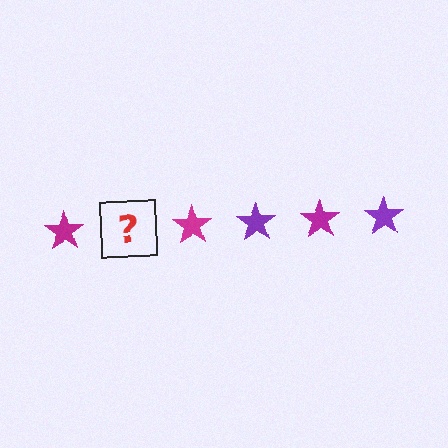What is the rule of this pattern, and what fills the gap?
The rule is that the pattern cycles through magenta, purple stars. The gap should be filled with a purple star.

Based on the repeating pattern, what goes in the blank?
The blank should be a purple star.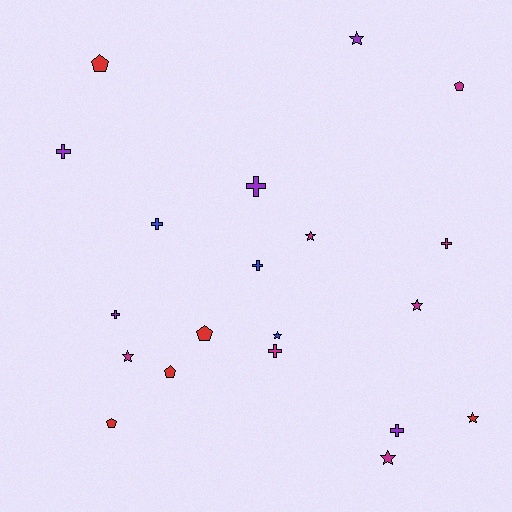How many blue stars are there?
There is 1 blue star.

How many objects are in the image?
There are 20 objects.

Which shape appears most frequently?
Cross, with 8 objects.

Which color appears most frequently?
Magenta, with 7 objects.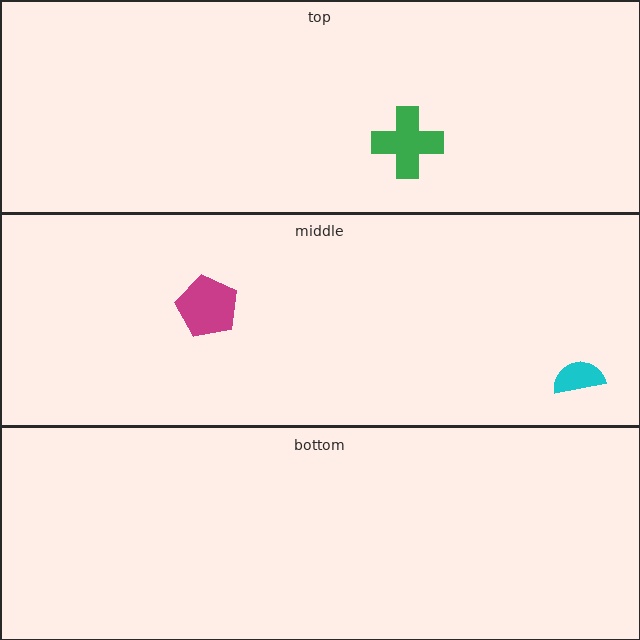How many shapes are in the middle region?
2.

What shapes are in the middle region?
The cyan semicircle, the magenta pentagon.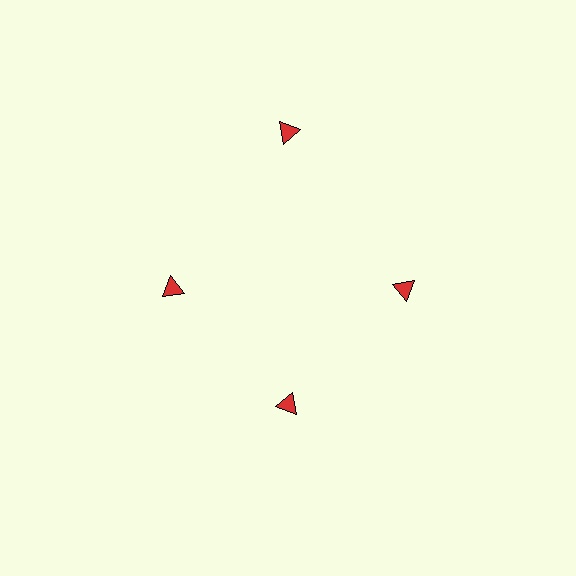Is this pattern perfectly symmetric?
No. The 4 red triangles are arranged in a ring, but one element near the 12 o'clock position is pushed outward from the center, breaking the 4-fold rotational symmetry.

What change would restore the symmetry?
The symmetry would be restored by moving it inward, back onto the ring so that all 4 triangles sit at equal angles and equal distance from the center.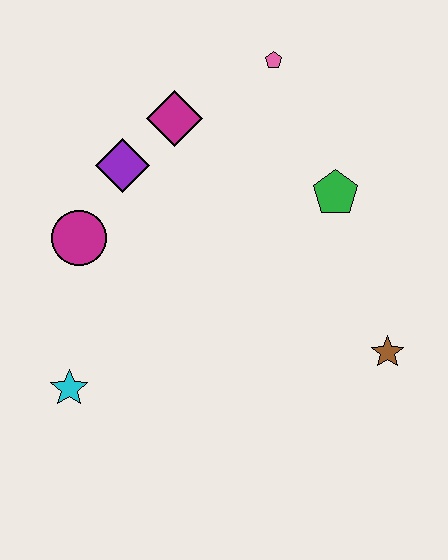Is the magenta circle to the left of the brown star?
Yes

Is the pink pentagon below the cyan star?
No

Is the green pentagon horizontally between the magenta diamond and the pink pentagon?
No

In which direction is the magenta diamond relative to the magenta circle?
The magenta diamond is above the magenta circle.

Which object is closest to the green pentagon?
The pink pentagon is closest to the green pentagon.